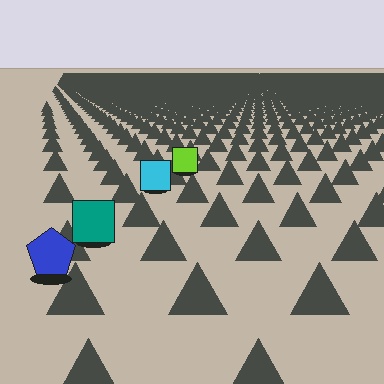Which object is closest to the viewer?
The blue pentagon is closest. The texture marks near it are larger and more spread out.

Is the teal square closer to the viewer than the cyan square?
Yes. The teal square is closer — you can tell from the texture gradient: the ground texture is coarser near it.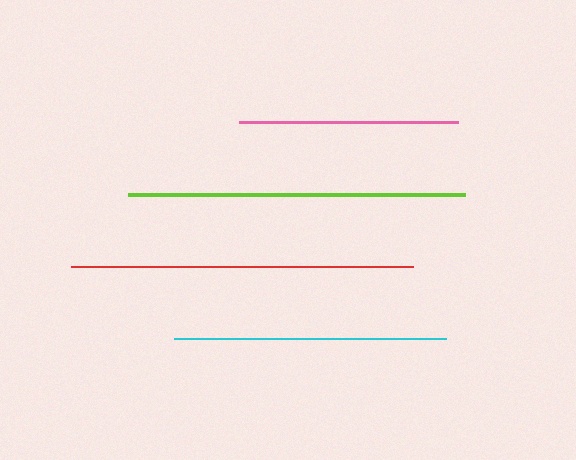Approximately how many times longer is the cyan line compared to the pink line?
The cyan line is approximately 1.2 times the length of the pink line.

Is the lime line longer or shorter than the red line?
The red line is longer than the lime line.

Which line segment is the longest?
The red line is the longest at approximately 343 pixels.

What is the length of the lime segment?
The lime segment is approximately 337 pixels long.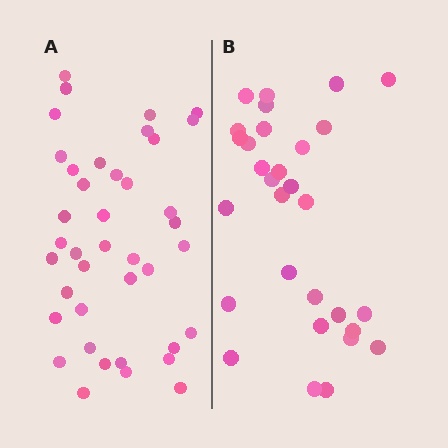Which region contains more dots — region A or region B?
Region A (the left region) has more dots.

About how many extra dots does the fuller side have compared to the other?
Region A has roughly 10 or so more dots than region B.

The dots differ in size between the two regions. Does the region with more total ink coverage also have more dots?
No. Region B has more total ink coverage because its dots are larger, but region A actually contains more individual dots. Total area can be misleading — the number of items is what matters here.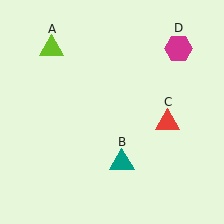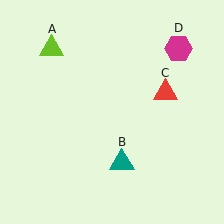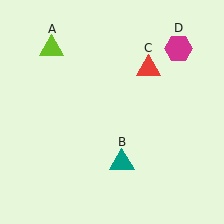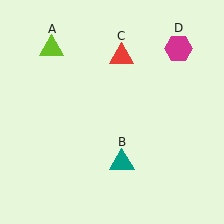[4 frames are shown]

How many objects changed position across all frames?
1 object changed position: red triangle (object C).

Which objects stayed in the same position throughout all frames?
Lime triangle (object A) and teal triangle (object B) and magenta hexagon (object D) remained stationary.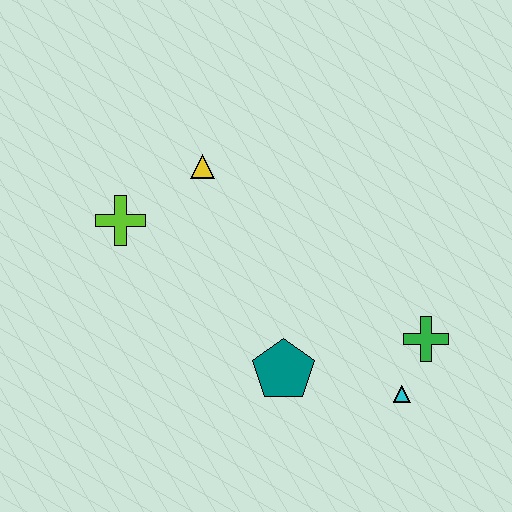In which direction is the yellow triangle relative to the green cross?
The yellow triangle is to the left of the green cross.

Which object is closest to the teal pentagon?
The cyan triangle is closest to the teal pentagon.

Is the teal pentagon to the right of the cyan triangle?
No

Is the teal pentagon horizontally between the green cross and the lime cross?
Yes